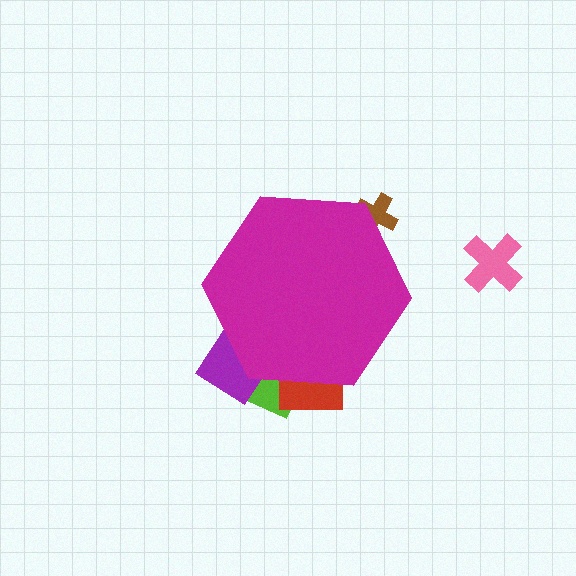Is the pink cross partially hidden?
No, the pink cross is fully visible.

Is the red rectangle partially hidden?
Yes, the red rectangle is partially hidden behind the magenta hexagon.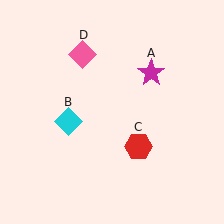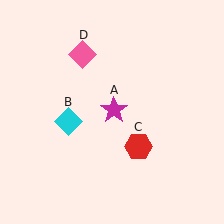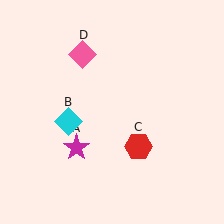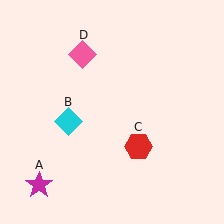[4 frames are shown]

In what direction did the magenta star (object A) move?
The magenta star (object A) moved down and to the left.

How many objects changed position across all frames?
1 object changed position: magenta star (object A).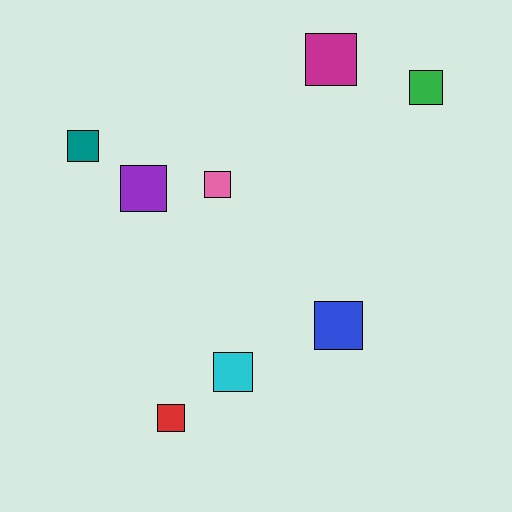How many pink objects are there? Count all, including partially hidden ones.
There is 1 pink object.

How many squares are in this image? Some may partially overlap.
There are 8 squares.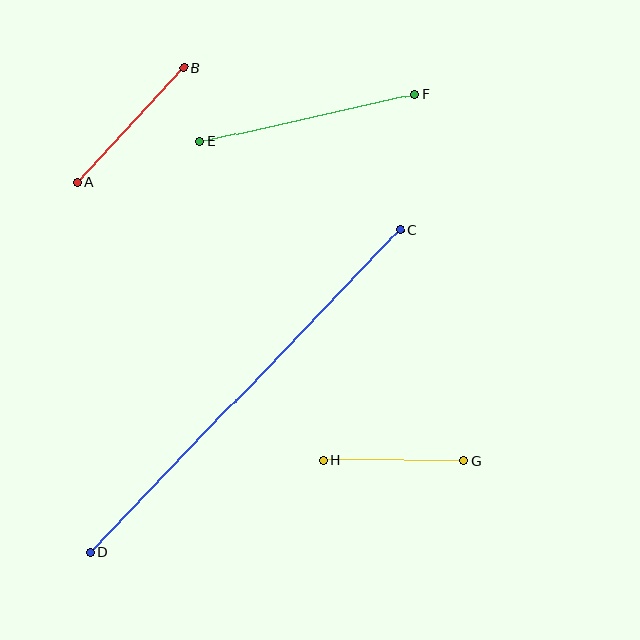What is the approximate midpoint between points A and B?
The midpoint is at approximately (130, 125) pixels.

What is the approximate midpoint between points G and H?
The midpoint is at approximately (394, 461) pixels.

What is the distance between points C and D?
The distance is approximately 447 pixels.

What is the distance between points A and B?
The distance is approximately 156 pixels.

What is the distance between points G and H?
The distance is approximately 140 pixels.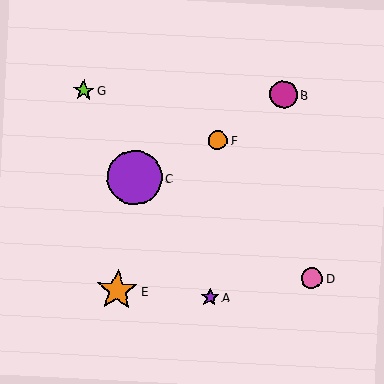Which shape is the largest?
The purple circle (labeled C) is the largest.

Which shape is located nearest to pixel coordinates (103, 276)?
The orange star (labeled E) at (117, 290) is nearest to that location.